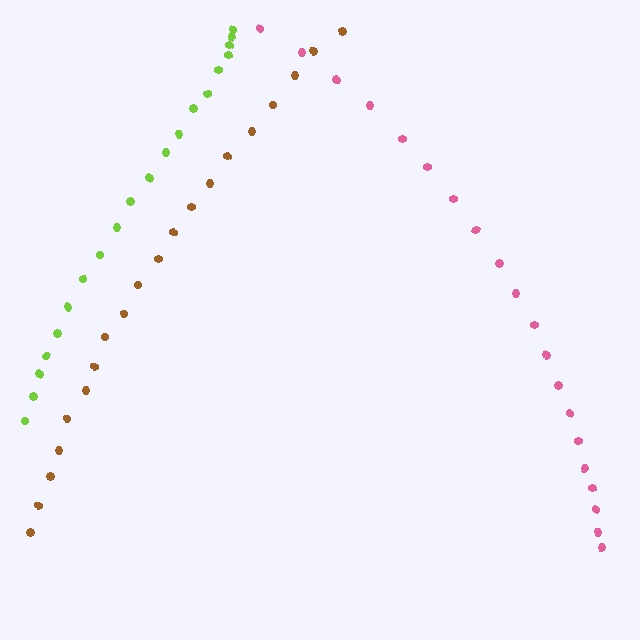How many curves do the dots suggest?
There are 3 distinct paths.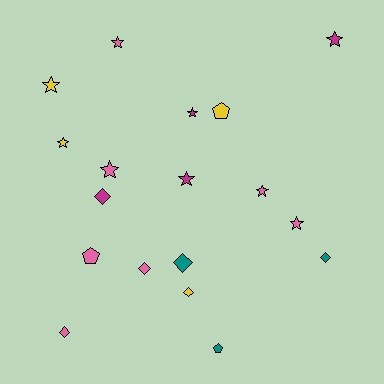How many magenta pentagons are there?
There are no magenta pentagons.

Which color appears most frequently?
Pink, with 7 objects.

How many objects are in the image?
There are 18 objects.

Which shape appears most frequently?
Star, with 9 objects.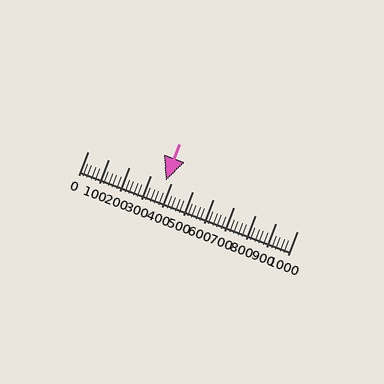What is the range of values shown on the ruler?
The ruler shows values from 0 to 1000.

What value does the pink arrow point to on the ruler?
The pink arrow points to approximately 375.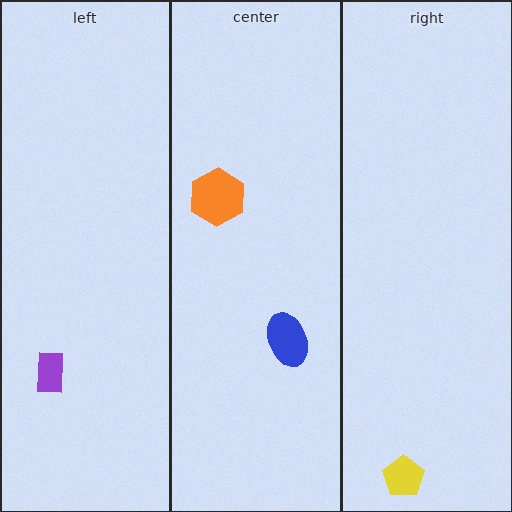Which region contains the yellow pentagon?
The right region.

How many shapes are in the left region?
1.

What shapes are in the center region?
The orange hexagon, the blue ellipse.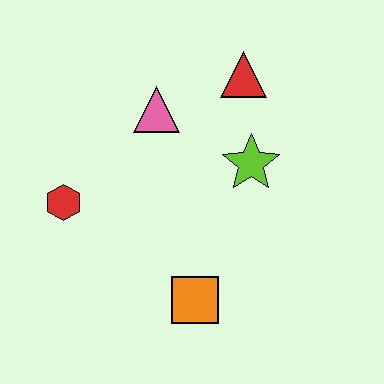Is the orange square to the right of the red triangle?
No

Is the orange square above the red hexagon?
No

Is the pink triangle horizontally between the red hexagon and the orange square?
Yes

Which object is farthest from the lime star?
The red hexagon is farthest from the lime star.